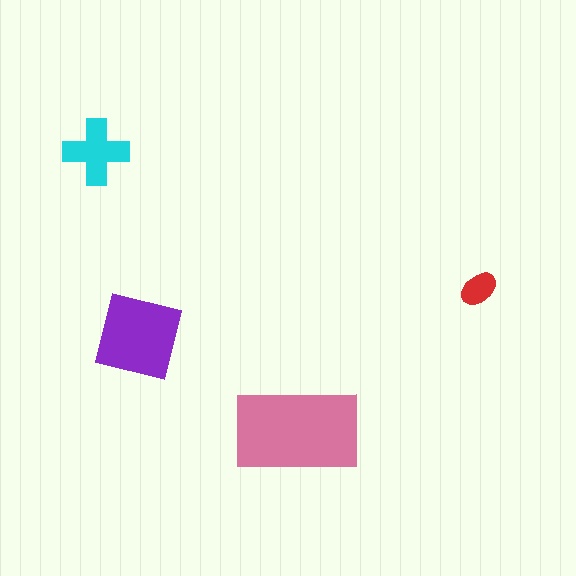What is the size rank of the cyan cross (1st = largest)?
3rd.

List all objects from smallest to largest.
The red ellipse, the cyan cross, the purple square, the pink rectangle.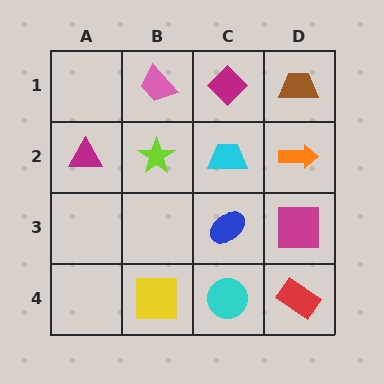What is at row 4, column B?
A yellow square.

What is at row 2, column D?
An orange arrow.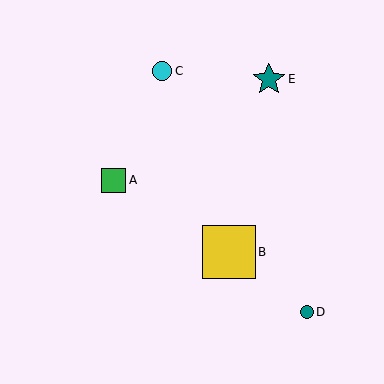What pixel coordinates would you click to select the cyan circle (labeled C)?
Click at (162, 71) to select the cyan circle C.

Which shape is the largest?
The yellow square (labeled B) is the largest.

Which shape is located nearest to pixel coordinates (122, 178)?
The green square (labeled A) at (114, 180) is nearest to that location.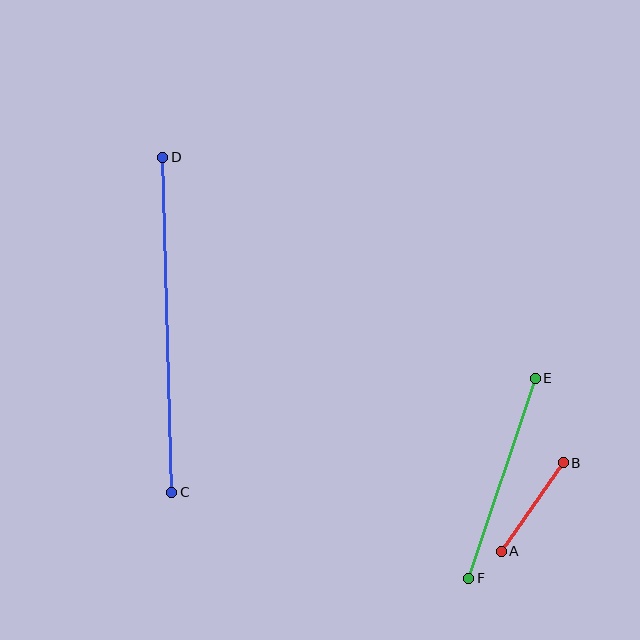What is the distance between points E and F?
The distance is approximately 211 pixels.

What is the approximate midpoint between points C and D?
The midpoint is at approximately (167, 325) pixels.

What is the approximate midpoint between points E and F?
The midpoint is at approximately (502, 478) pixels.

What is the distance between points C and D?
The distance is approximately 335 pixels.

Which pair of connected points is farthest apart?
Points C and D are farthest apart.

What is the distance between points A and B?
The distance is approximately 108 pixels.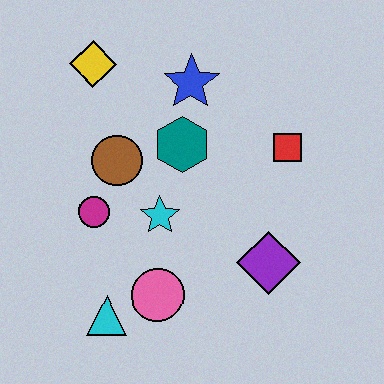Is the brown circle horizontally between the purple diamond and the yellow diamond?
Yes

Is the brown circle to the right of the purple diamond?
No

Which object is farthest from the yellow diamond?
The purple diamond is farthest from the yellow diamond.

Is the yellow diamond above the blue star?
Yes